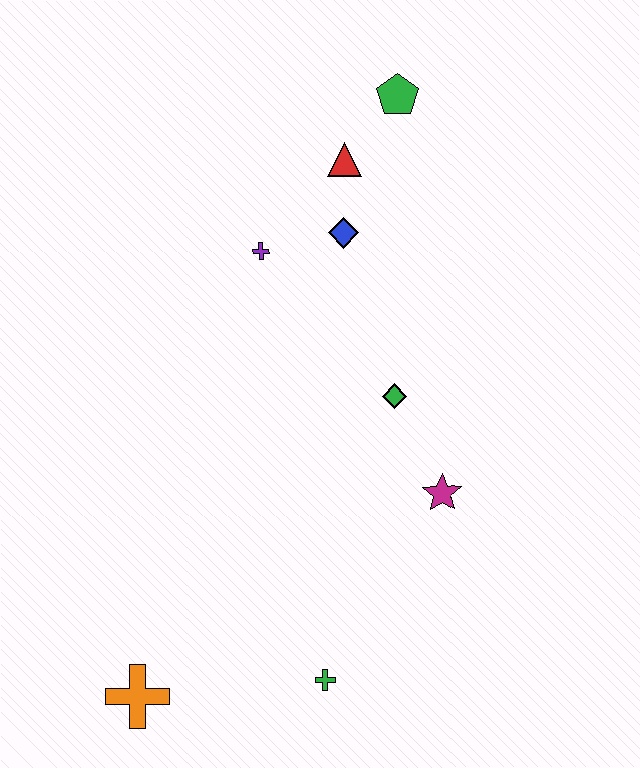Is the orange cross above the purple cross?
No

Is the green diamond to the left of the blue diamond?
No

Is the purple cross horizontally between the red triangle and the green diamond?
No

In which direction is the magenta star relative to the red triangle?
The magenta star is below the red triangle.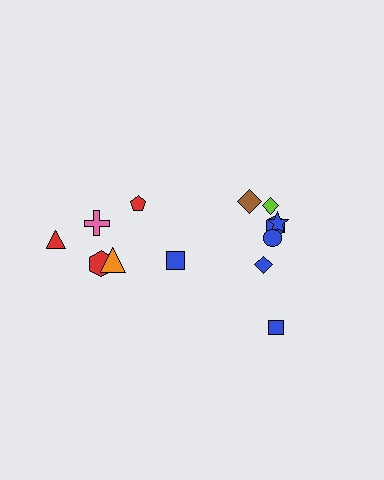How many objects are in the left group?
There are 5 objects.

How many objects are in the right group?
There are 8 objects.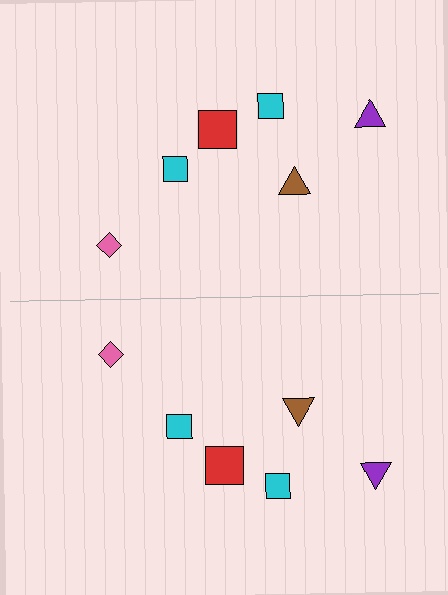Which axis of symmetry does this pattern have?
The pattern has a horizontal axis of symmetry running through the center of the image.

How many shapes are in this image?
There are 12 shapes in this image.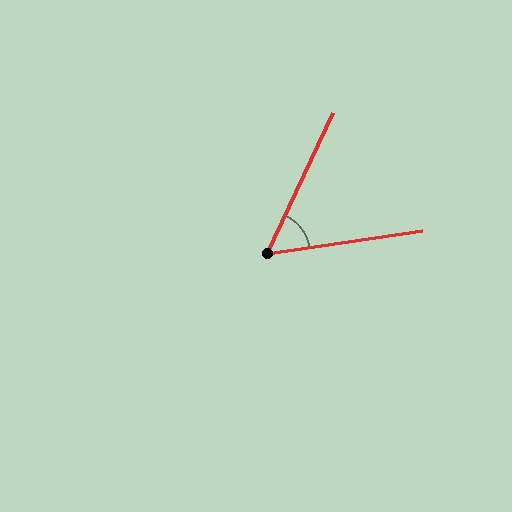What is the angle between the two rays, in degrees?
Approximately 56 degrees.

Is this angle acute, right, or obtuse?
It is acute.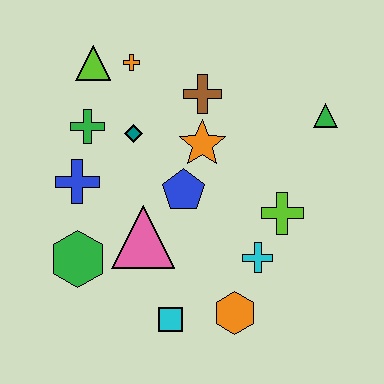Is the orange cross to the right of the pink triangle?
No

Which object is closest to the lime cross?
The cyan cross is closest to the lime cross.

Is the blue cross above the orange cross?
No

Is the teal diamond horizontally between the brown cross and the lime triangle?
Yes